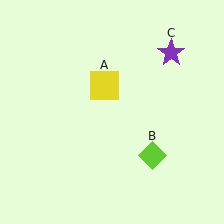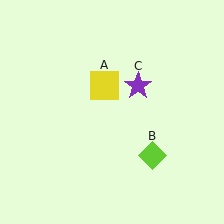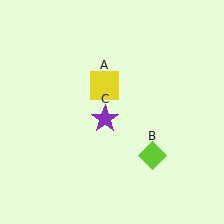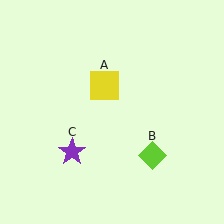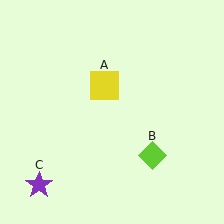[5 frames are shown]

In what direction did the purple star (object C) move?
The purple star (object C) moved down and to the left.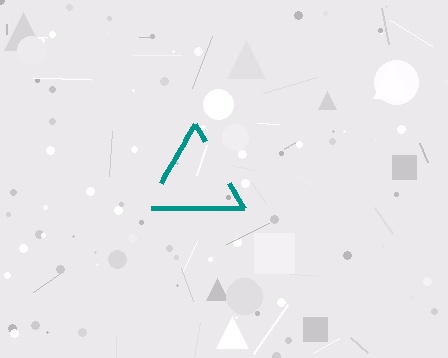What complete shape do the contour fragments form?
The contour fragments form a triangle.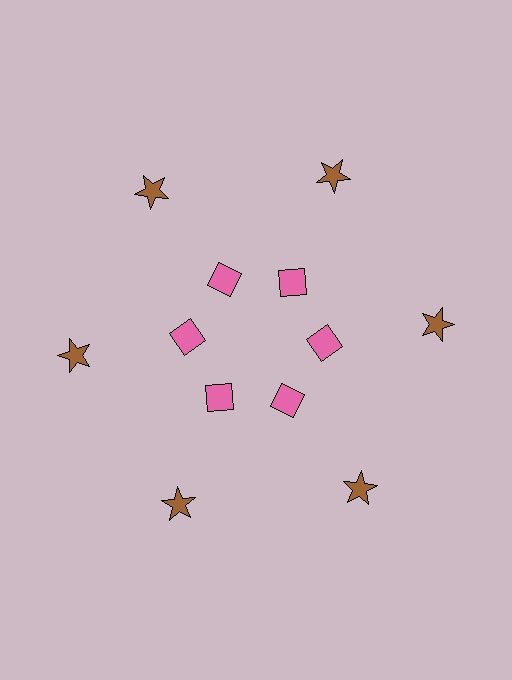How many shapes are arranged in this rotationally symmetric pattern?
There are 12 shapes, arranged in 6 groups of 2.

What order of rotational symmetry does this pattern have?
This pattern has 6-fold rotational symmetry.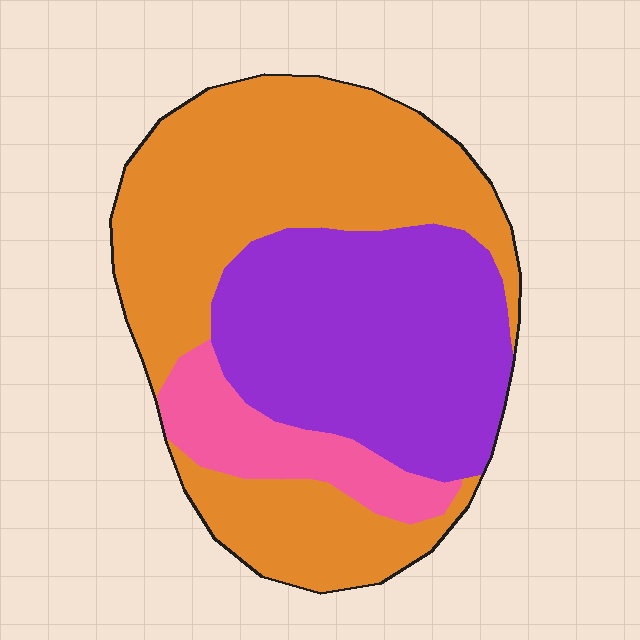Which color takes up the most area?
Orange, at roughly 50%.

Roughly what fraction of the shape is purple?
Purple covers roughly 35% of the shape.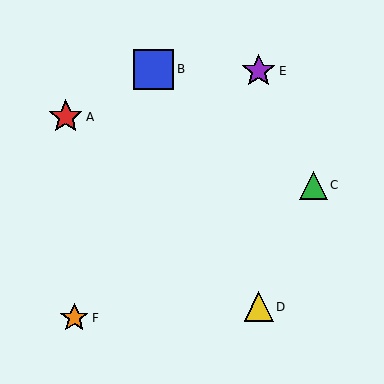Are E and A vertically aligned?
No, E is at x≈259 and A is at x≈66.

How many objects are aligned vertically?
2 objects (D, E) are aligned vertically.